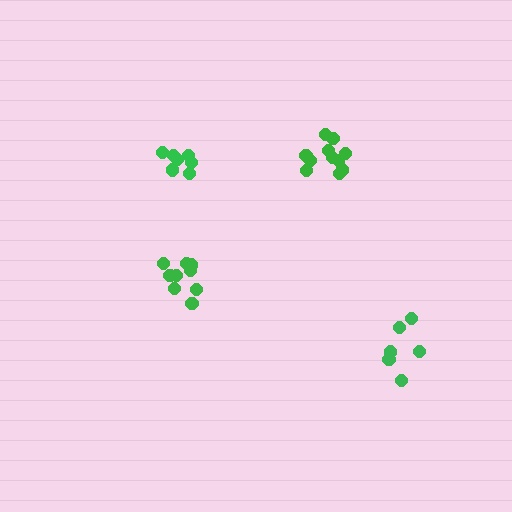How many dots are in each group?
Group 1: 11 dots, Group 2: 6 dots, Group 3: 7 dots, Group 4: 9 dots (33 total).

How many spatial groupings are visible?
There are 4 spatial groupings.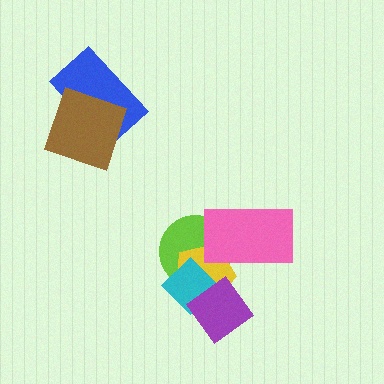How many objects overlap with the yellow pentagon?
4 objects overlap with the yellow pentagon.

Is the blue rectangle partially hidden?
Yes, it is partially covered by another shape.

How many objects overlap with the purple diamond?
2 objects overlap with the purple diamond.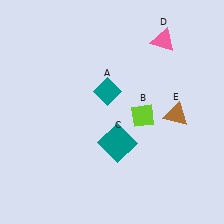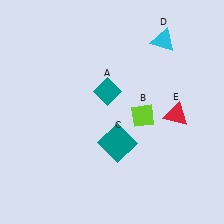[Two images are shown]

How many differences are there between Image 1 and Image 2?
There are 2 differences between the two images.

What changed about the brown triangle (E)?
In Image 1, E is brown. In Image 2, it changed to red.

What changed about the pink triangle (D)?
In Image 1, D is pink. In Image 2, it changed to cyan.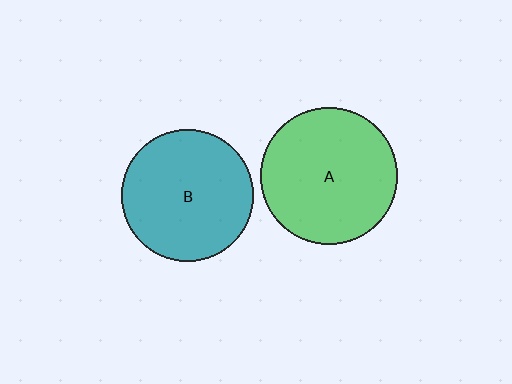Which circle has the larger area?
Circle A (green).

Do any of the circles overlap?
No, none of the circles overlap.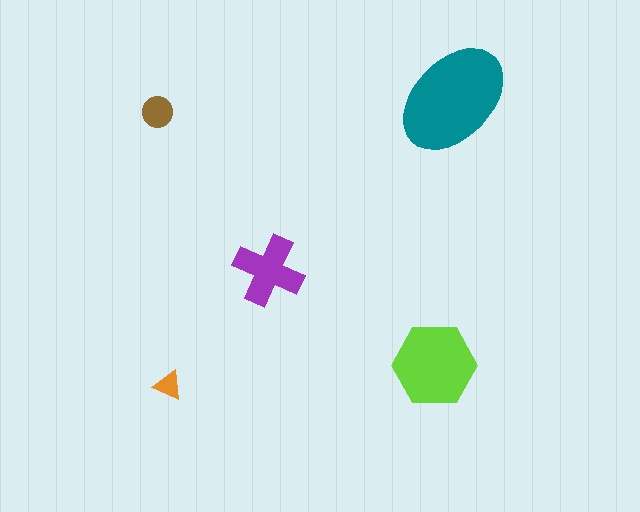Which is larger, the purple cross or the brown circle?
The purple cross.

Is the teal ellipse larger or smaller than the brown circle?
Larger.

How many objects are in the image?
There are 5 objects in the image.